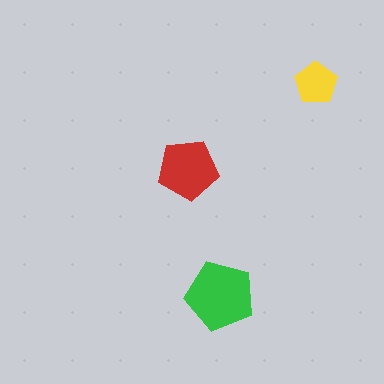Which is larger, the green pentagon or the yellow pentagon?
The green one.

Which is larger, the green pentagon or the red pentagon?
The green one.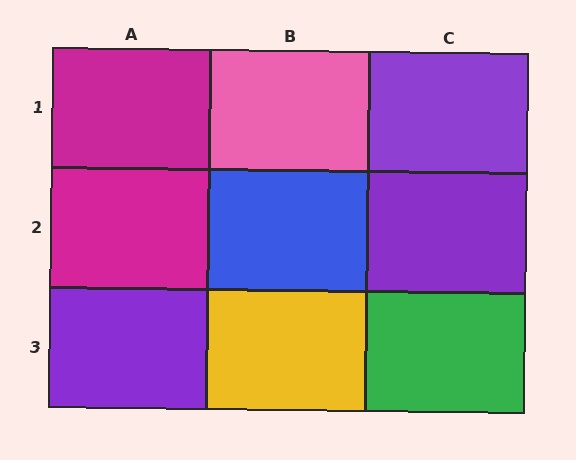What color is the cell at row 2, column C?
Purple.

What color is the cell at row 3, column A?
Purple.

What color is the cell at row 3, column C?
Green.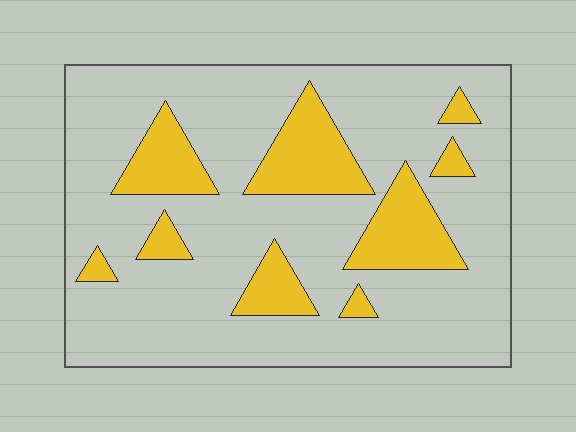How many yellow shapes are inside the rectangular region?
9.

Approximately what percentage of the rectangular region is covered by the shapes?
Approximately 20%.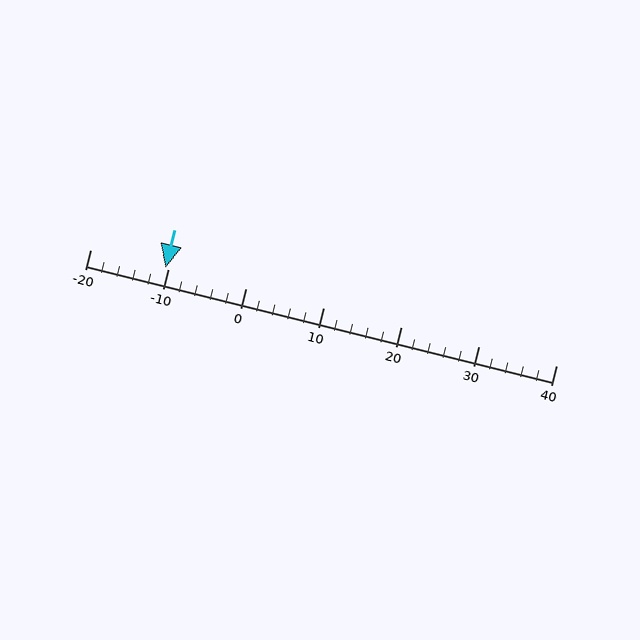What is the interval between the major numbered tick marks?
The major tick marks are spaced 10 units apart.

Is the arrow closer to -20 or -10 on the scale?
The arrow is closer to -10.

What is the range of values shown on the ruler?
The ruler shows values from -20 to 40.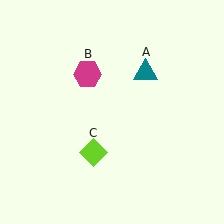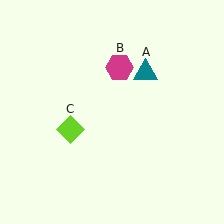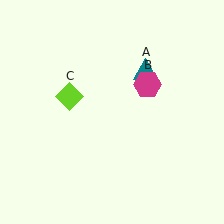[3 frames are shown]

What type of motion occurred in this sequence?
The magenta hexagon (object B), lime diamond (object C) rotated clockwise around the center of the scene.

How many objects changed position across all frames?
2 objects changed position: magenta hexagon (object B), lime diamond (object C).